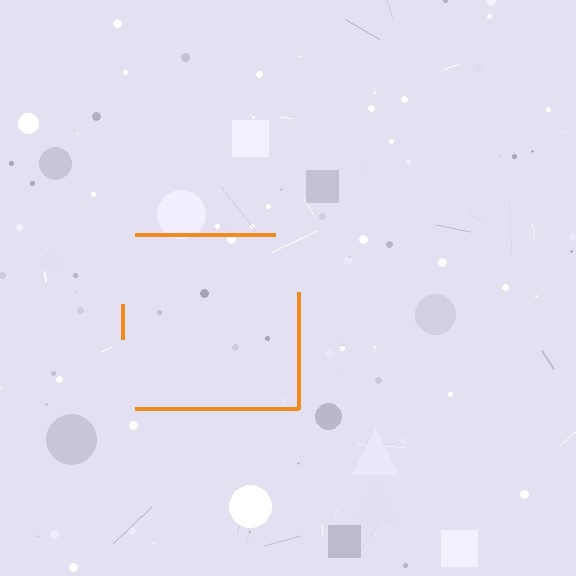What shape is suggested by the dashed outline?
The dashed outline suggests a square.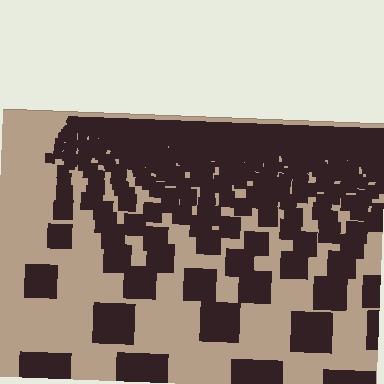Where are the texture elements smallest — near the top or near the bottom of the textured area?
Near the top.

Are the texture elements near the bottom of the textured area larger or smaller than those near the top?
Larger. Near the bottom, elements are closer to the viewer and appear at a bigger on-screen size.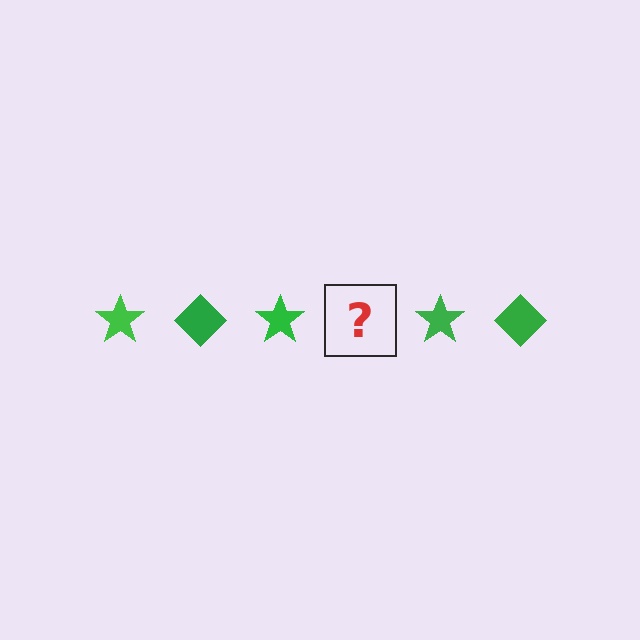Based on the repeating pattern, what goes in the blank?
The blank should be a green diamond.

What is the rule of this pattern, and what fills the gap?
The rule is that the pattern cycles through star, diamond shapes in green. The gap should be filled with a green diamond.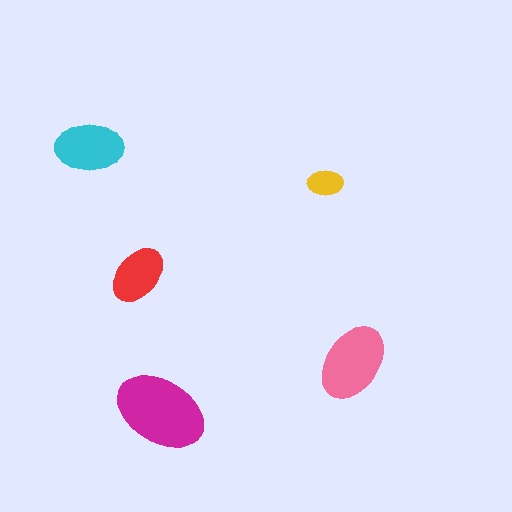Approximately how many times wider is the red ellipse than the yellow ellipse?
About 1.5 times wider.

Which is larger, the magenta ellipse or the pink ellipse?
The magenta one.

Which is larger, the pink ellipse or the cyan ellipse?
The pink one.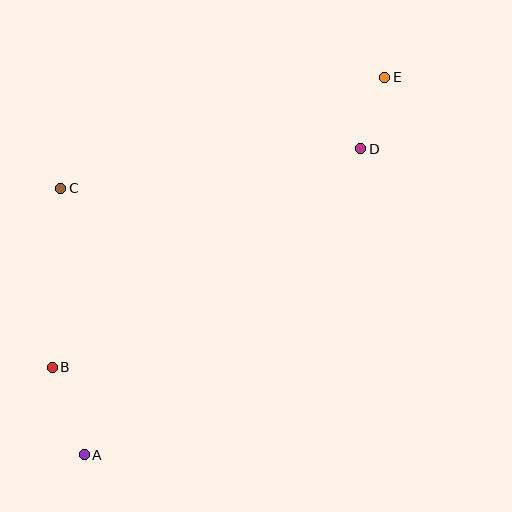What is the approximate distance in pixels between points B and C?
The distance between B and C is approximately 179 pixels.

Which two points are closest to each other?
Points D and E are closest to each other.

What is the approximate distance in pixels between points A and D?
The distance between A and D is approximately 413 pixels.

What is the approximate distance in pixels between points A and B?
The distance between A and B is approximately 93 pixels.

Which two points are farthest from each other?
Points A and E are farthest from each other.